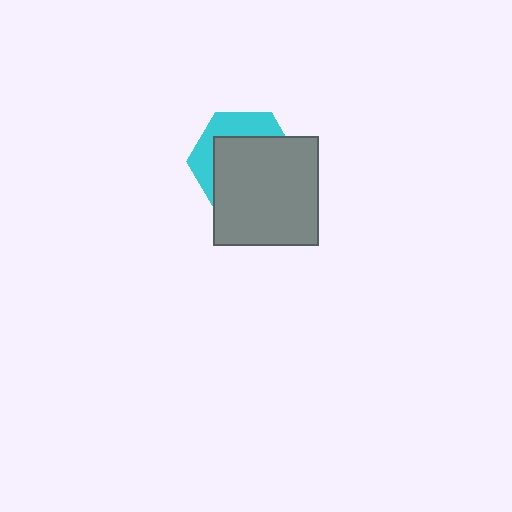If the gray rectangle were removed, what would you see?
You would see the complete cyan hexagon.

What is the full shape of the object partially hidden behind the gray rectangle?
The partially hidden object is a cyan hexagon.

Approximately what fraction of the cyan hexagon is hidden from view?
Roughly 67% of the cyan hexagon is hidden behind the gray rectangle.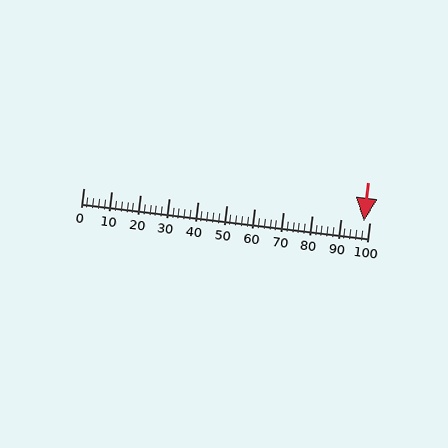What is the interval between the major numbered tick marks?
The major tick marks are spaced 10 units apart.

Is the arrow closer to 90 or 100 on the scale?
The arrow is closer to 100.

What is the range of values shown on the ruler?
The ruler shows values from 0 to 100.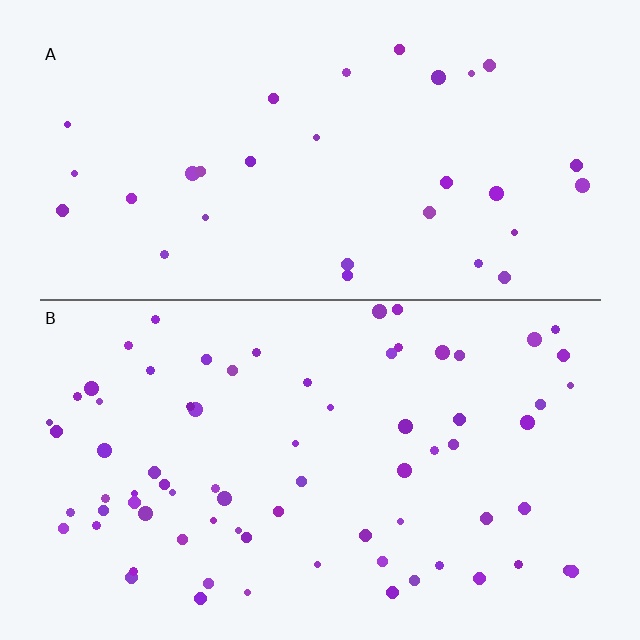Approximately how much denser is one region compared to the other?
Approximately 2.4× — region B over region A.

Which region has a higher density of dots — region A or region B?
B (the bottom).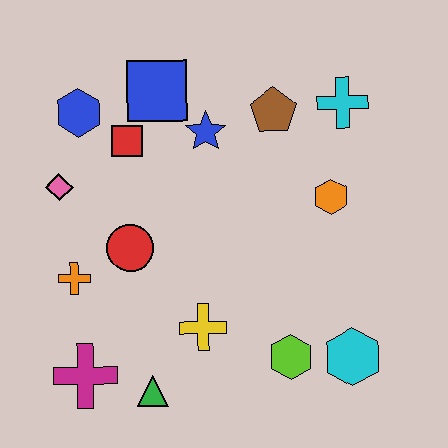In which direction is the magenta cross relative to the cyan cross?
The magenta cross is below the cyan cross.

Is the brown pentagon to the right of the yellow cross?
Yes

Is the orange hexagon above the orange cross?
Yes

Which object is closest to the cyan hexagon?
The lime hexagon is closest to the cyan hexagon.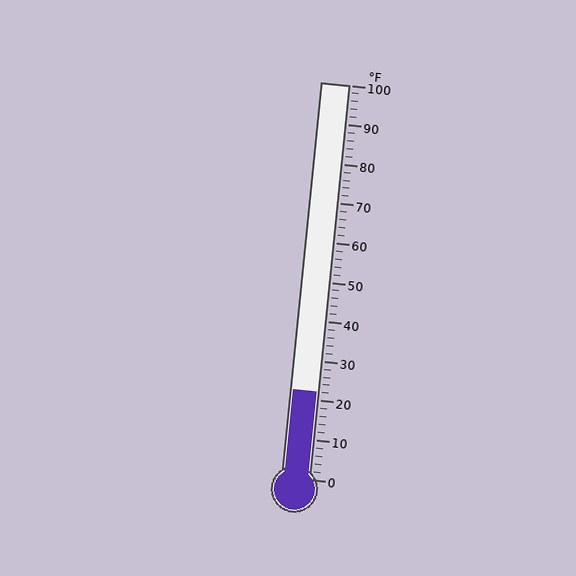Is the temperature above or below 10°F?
The temperature is above 10°F.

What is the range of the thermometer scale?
The thermometer scale ranges from 0°F to 100°F.